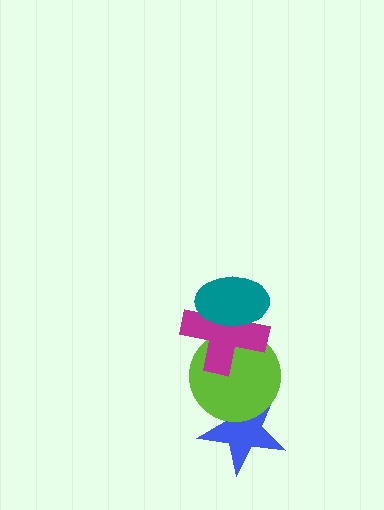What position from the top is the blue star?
The blue star is 4th from the top.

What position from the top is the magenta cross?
The magenta cross is 2nd from the top.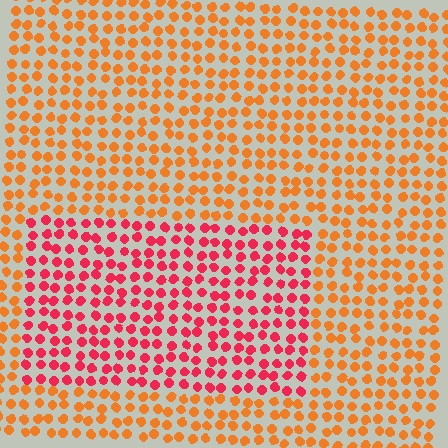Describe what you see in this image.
The image is filled with small orange elements in a uniform arrangement. A rectangle-shaped region is visible where the elements are tinted to a slightly different hue, forming a subtle color boundary.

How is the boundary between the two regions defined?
The boundary is defined purely by a slight shift in hue (about 39 degrees). Spacing, size, and orientation are identical on both sides.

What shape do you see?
I see a rectangle.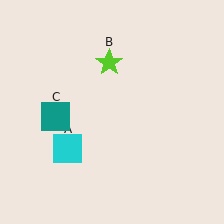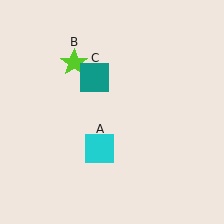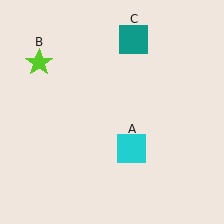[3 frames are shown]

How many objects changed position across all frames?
3 objects changed position: cyan square (object A), lime star (object B), teal square (object C).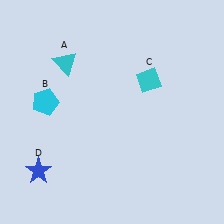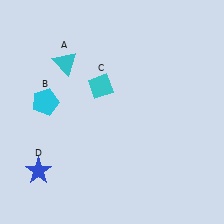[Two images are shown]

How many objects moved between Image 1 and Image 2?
1 object moved between the two images.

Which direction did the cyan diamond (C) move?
The cyan diamond (C) moved left.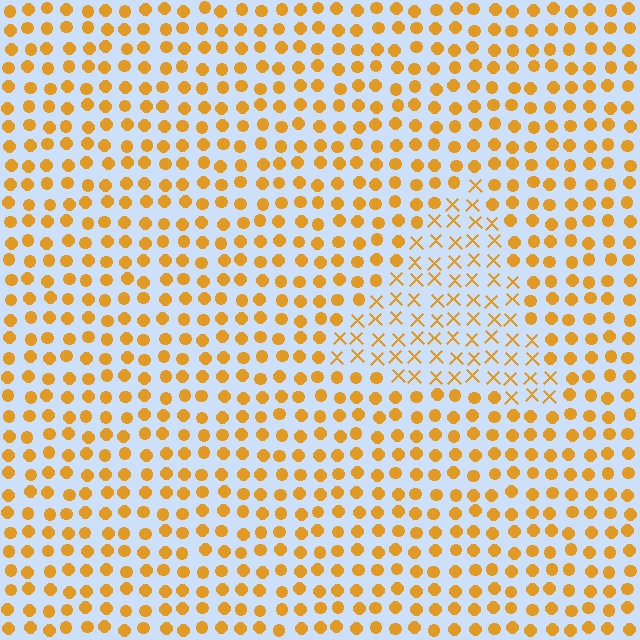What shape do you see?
I see a triangle.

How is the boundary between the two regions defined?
The boundary is defined by a change in element shape: X marks inside vs. circles outside. All elements share the same color and spacing.